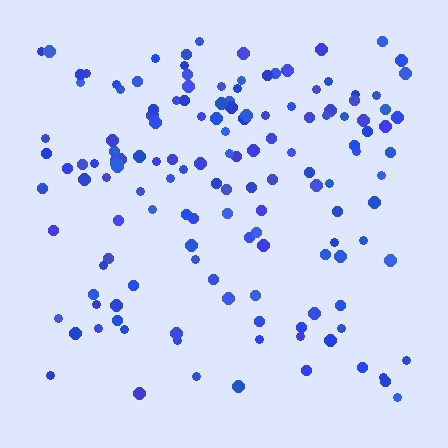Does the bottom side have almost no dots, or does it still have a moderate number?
Still a moderate number, just noticeably fewer than the top.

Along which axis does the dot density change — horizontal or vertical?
Vertical.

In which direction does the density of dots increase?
From bottom to top, with the top side densest.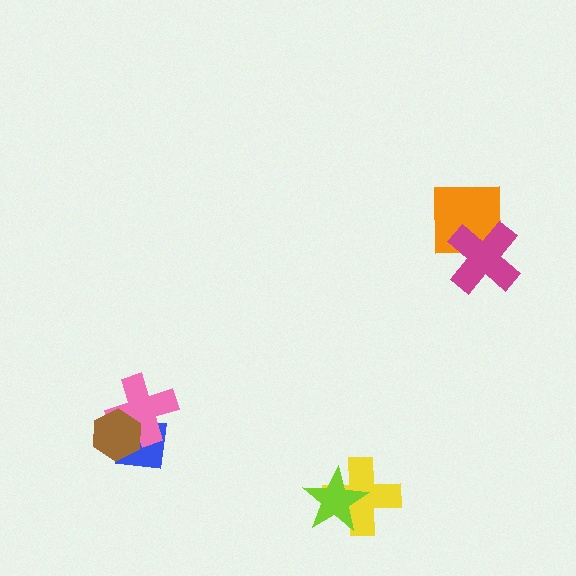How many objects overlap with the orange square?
1 object overlaps with the orange square.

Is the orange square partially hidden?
Yes, it is partially covered by another shape.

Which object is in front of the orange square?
The magenta cross is in front of the orange square.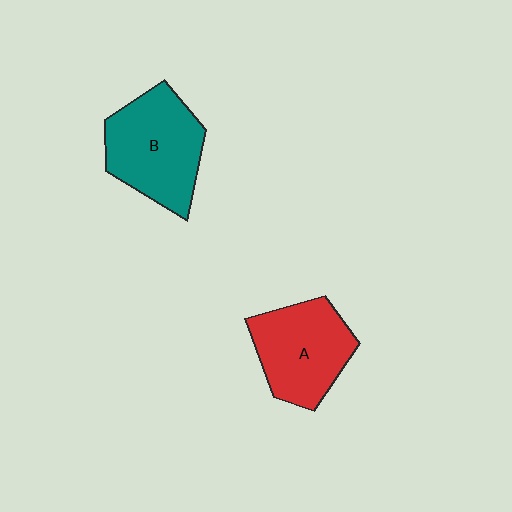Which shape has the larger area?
Shape B (teal).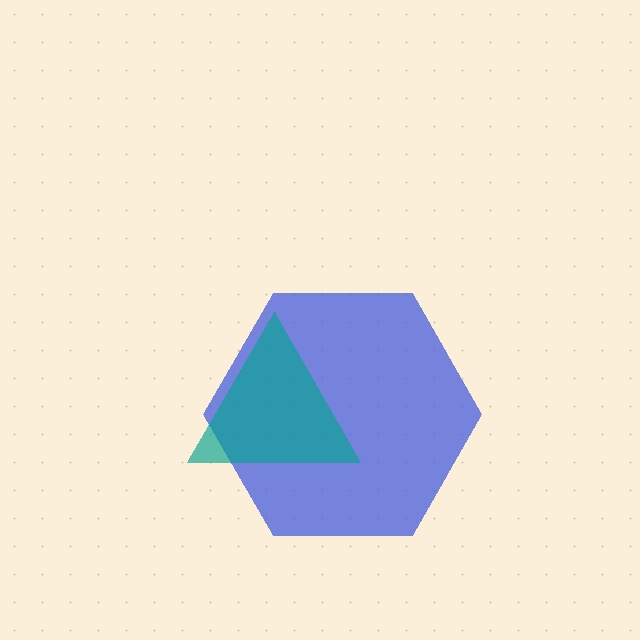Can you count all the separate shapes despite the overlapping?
Yes, there are 2 separate shapes.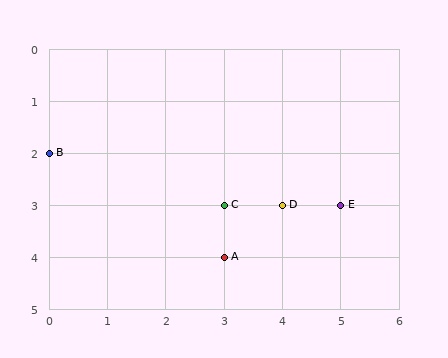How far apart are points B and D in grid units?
Points B and D are 4 columns and 1 row apart (about 4.1 grid units diagonally).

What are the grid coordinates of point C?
Point C is at grid coordinates (3, 3).